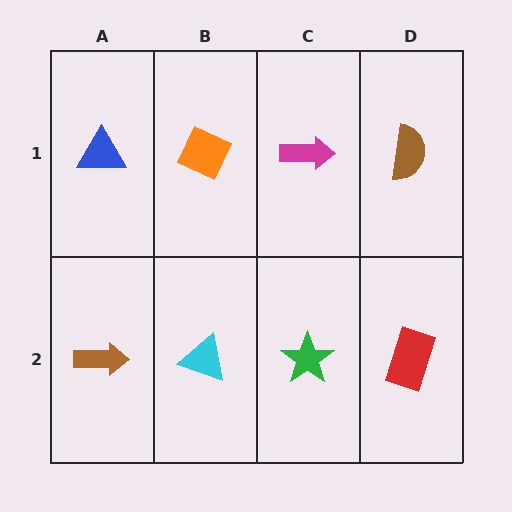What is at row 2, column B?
A cyan triangle.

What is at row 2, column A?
A brown arrow.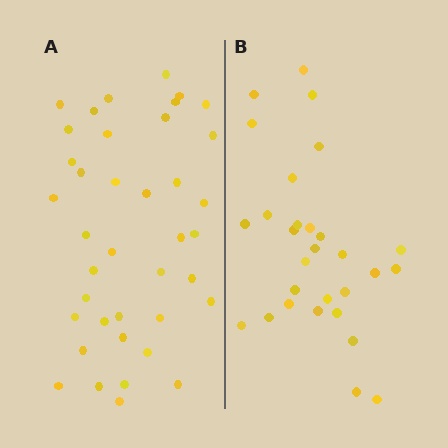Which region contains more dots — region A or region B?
Region A (the left region) has more dots.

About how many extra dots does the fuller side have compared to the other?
Region A has roughly 10 or so more dots than region B.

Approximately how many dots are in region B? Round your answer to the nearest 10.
About 30 dots. (The exact count is 29, which rounds to 30.)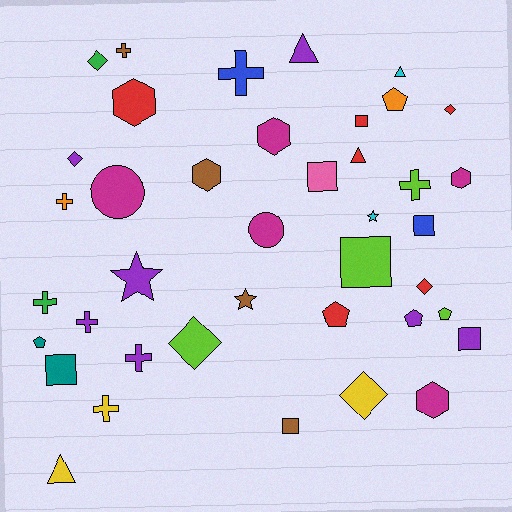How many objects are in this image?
There are 40 objects.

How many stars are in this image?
There are 3 stars.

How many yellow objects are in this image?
There are 3 yellow objects.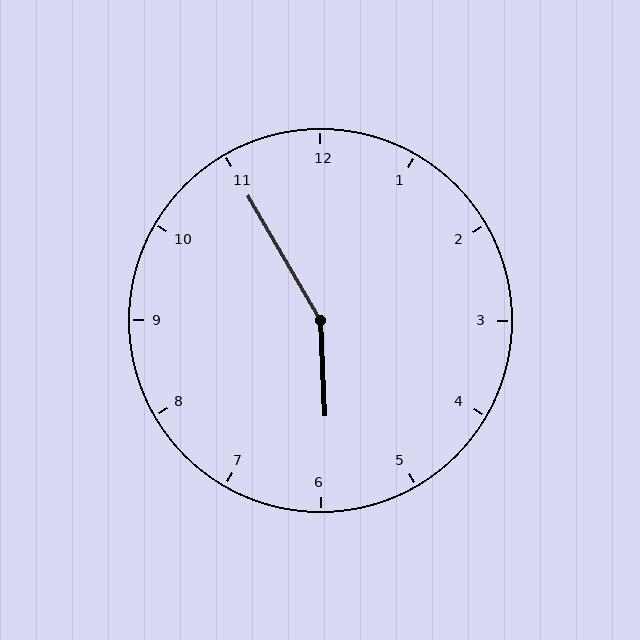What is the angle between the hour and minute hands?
Approximately 152 degrees.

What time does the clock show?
5:55.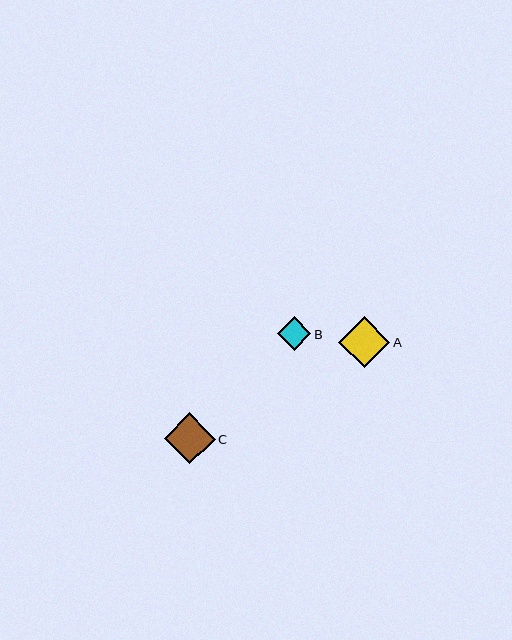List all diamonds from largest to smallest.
From largest to smallest: A, C, B.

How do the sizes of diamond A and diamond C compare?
Diamond A and diamond C are approximately the same size.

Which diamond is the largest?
Diamond A is the largest with a size of approximately 51 pixels.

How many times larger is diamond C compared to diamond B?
Diamond C is approximately 1.5 times the size of diamond B.